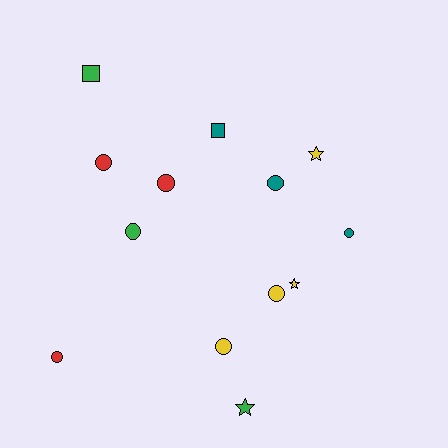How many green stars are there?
There is 1 green star.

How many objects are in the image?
There are 13 objects.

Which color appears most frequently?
Yellow, with 4 objects.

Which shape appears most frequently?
Circle, with 8 objects.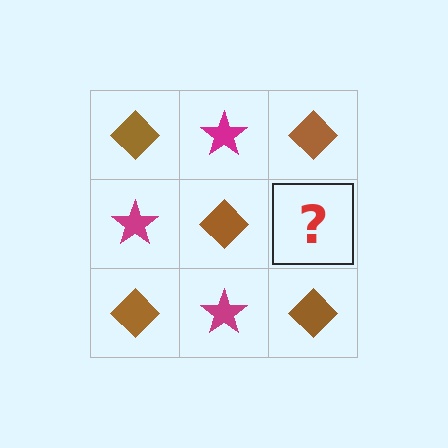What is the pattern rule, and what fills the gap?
The rule is that it alternates brown diamond and magenta star in a checkerboard pattern. The gap should be filled with a magenta star.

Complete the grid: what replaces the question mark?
The question mark should be replaced with a magenta star.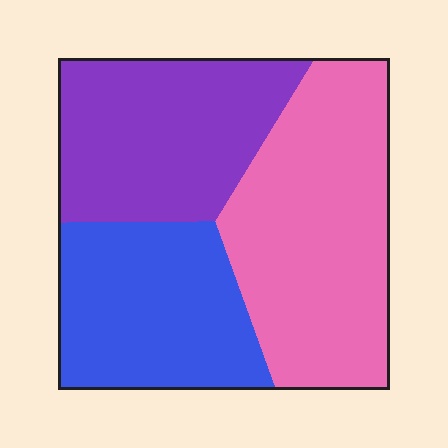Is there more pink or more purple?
Pink.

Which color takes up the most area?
Pink, at roughly 40%.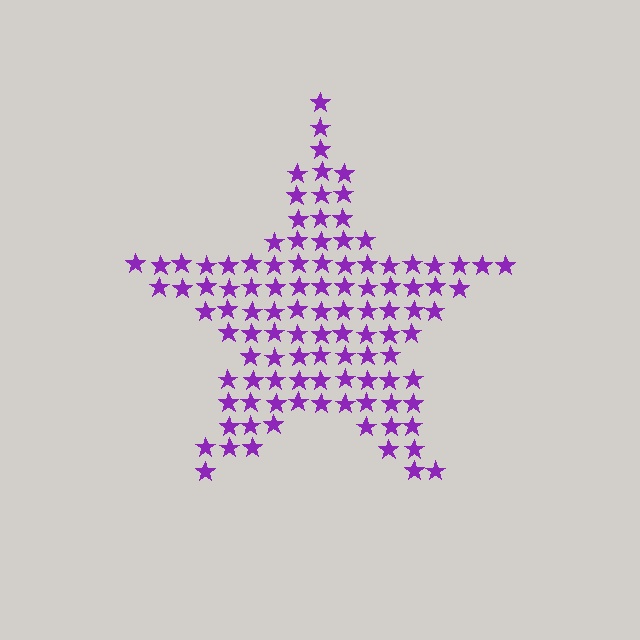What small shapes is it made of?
It is made of small stars.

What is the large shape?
The large shape is a star.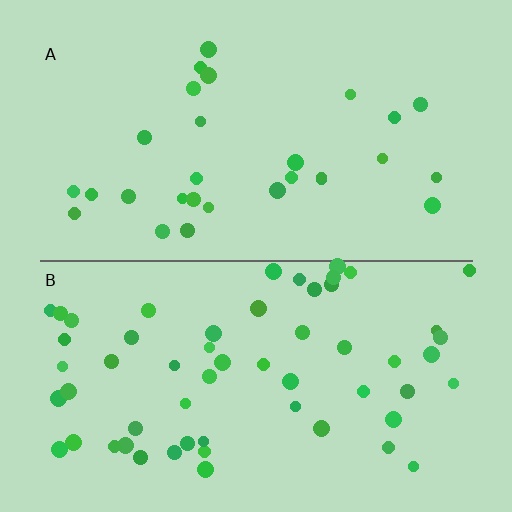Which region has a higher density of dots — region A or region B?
B (the bottom).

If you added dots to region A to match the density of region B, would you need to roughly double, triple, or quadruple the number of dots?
Approximately double.